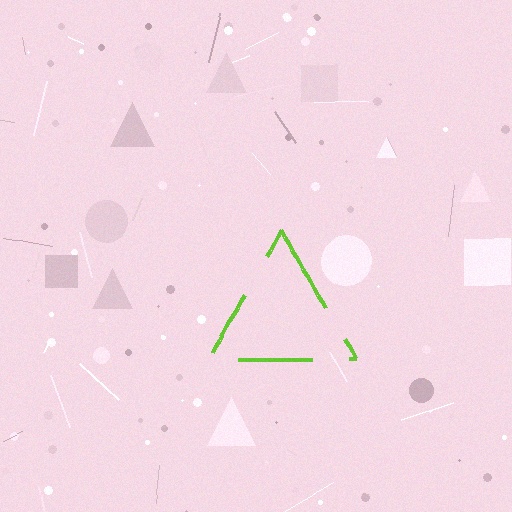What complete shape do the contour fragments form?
The contour fragments form a triangle.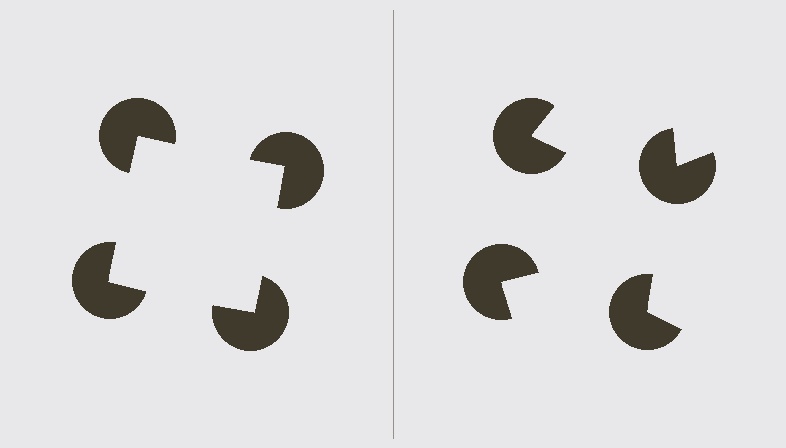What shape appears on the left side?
An illusory square.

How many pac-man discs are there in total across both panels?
8 — 4 on each side.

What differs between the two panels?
The pac-man discs are positioned identically on both sides; only the wedge orientations differ. On the left they align to a square; on the right they are misaligned.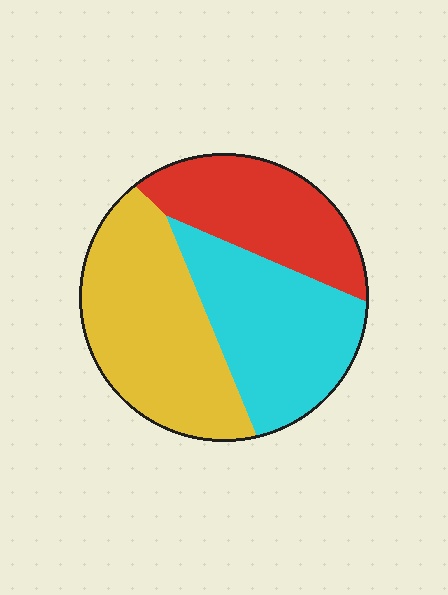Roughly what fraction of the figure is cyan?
Cyan covers roughly 35% of the figure.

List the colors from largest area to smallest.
From largest to smallest: yellow, cyan, red.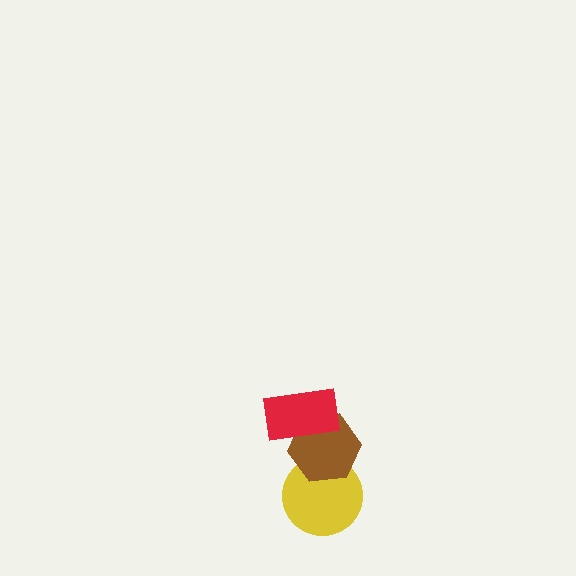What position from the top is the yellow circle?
The yellow circle is 3rd from the top.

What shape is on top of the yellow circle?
The brown hexagon is on top of the yellow circle.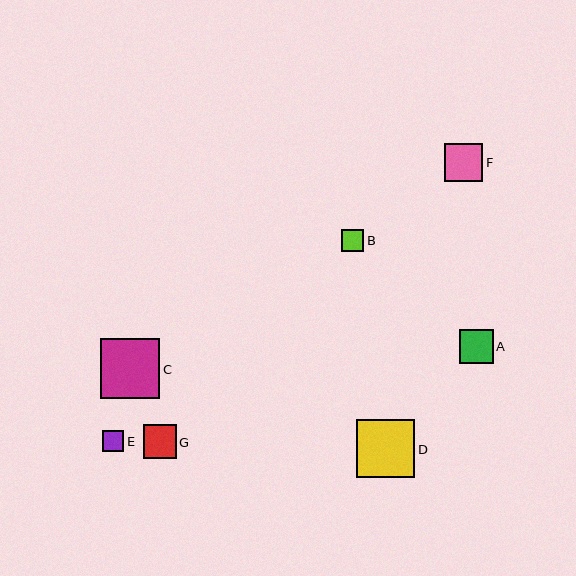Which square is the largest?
Square C is the largest with a size of approximately 59 pixels.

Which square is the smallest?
Square E is the smallest with a size of approximately 21 pixels.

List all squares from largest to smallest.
From largest to smallest: C, D, F, A, G, B, E.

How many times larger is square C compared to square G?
Square C is approximately 1.8 times the size of square G.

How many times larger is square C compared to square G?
Square C is approximately 1.8 times the size of square G.